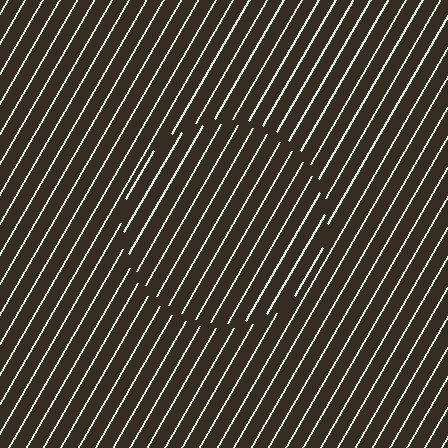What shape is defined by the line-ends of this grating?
An illusory circle. The interior of the shape contains the same grating, shifted by half a period — the contour is defined by the phase discontinuity where line-ends from the inner and outer gratings abut.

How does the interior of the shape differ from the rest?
The interior of the shape contains the same grating, shifted by half a period — the contour is defined by the phase discontinuity where line-ends from the inner and outer gratings abut.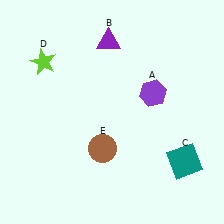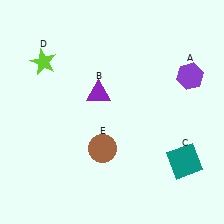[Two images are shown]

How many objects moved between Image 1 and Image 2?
2 objects moved between the two images.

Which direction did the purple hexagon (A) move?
The purple hexagon (A) moved right.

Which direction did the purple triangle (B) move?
The purple triangle (B) moved down.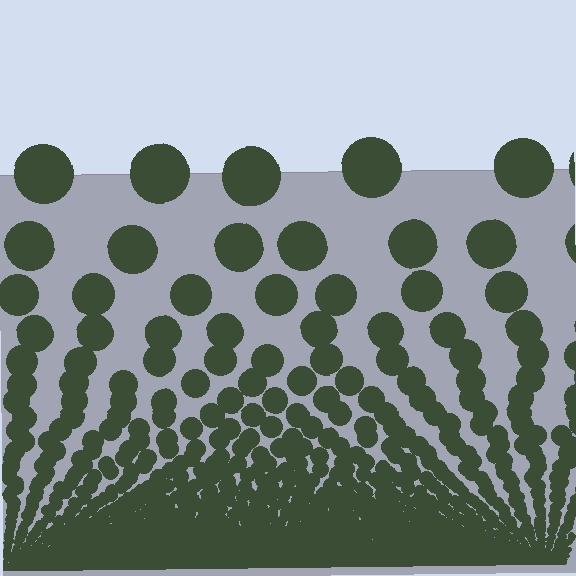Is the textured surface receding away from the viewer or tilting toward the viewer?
The surface appears to tilt toward the viewer. Texture elements get larger and sparser toward the top.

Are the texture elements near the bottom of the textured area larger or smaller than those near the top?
Smaller. The gradient is inverted — elements near the bottom are smaller and denser.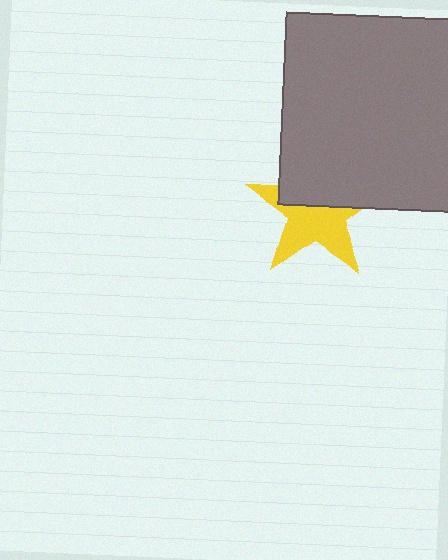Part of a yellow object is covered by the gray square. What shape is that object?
It is a star.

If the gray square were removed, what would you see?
You would see the complete yellow star.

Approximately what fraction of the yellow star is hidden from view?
Roughly 44% of the yellow star is hidden behind the gray square.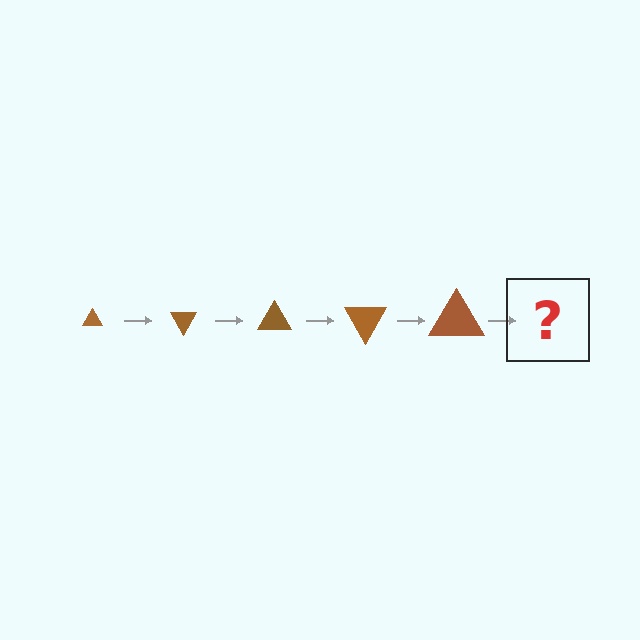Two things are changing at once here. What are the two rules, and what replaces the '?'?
The two rules are that the triangle grows larger each step and it rotates 60 degrees each step. The '?' should be a triangle, larger than the previous one and rotated 300 degrees from the start.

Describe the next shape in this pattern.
It should be a triangle, larger than the previous one and rotated 300 degrees from the start.